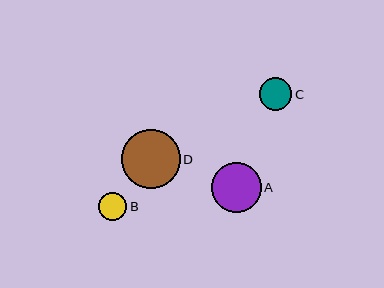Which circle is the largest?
Circle D is the largest with a size of approximately 59 pixels.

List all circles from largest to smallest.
From largest to smallest: D, A, C, B.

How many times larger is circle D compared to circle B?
Circle D is approximately 2.0 times the size of circle B.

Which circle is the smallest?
Circle B is the smallest with a size of approximately 29 pixels.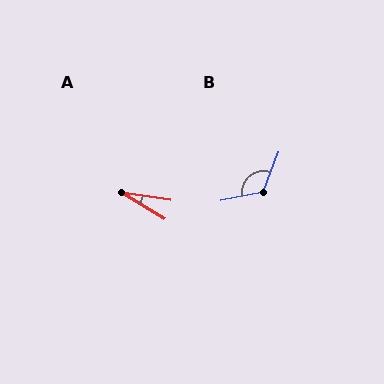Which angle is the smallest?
A, at approximately 23 degrees.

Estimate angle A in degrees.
Approximately 23 degrees.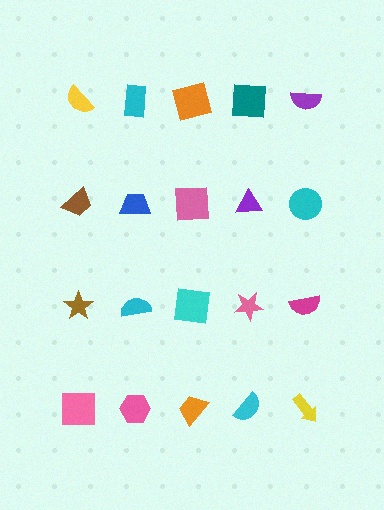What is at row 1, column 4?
A teal square.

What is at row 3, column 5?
A magenta semicircle.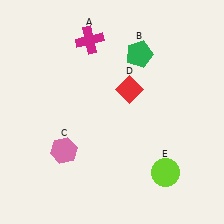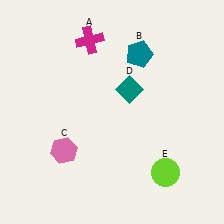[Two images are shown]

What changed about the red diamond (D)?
In Image 1, D is red. In Image 2, it changed to teal.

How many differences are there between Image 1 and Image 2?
There are 2 differences between the two images.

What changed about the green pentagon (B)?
In Image 1, B is green. In Image 2, it changed to teal.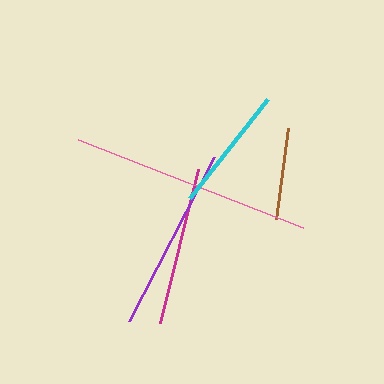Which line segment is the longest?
The pink line is the longest at approximately 242 pixels.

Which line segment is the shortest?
The brown line is the shortest at approximately 92 pixels.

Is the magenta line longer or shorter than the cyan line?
The magenta line is longer than the cyan line.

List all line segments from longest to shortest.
From longest to shortest: pink, purple, magenta, cyan, brown.